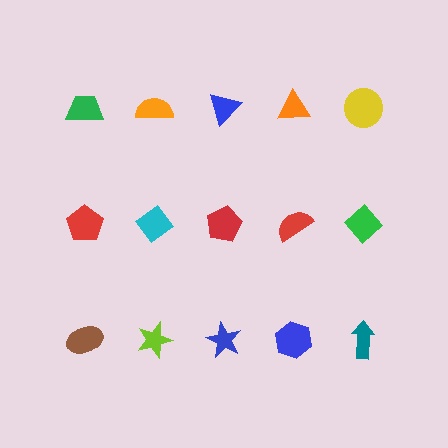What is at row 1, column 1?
A green trapezoid.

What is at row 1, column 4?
An orange triangle.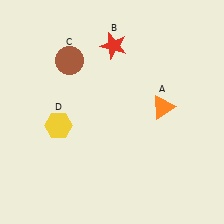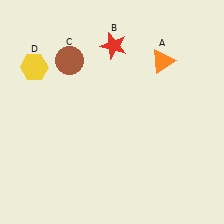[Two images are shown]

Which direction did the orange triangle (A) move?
The orange triangle (A) moved up.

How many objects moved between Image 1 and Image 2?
2 objects moved between the two images.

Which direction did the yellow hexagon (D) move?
The yellow hexagon (D) moved up.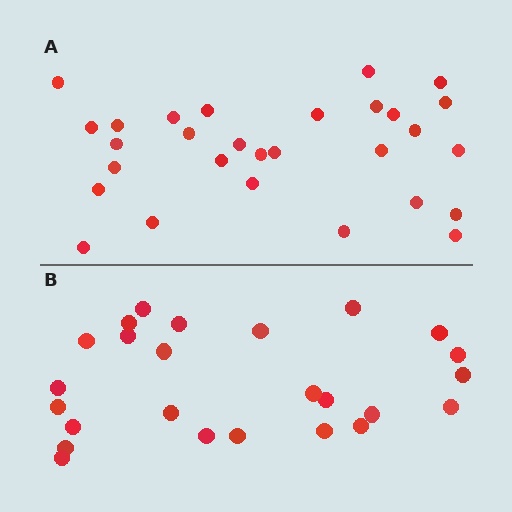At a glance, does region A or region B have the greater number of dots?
Region A (the top region) has more dots.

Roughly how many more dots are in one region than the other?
Region A has about 4 more dots than region B.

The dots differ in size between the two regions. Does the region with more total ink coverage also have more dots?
No. Region B has more total ink coverage because its dots are larger, but region A actually contains more individual dots. Total area can be misleading — the number of items is what matters here.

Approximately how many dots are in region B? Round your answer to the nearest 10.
About 20 dots. (The exact count is 25, which rounds to 20.)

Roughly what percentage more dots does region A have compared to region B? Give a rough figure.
About 15% more.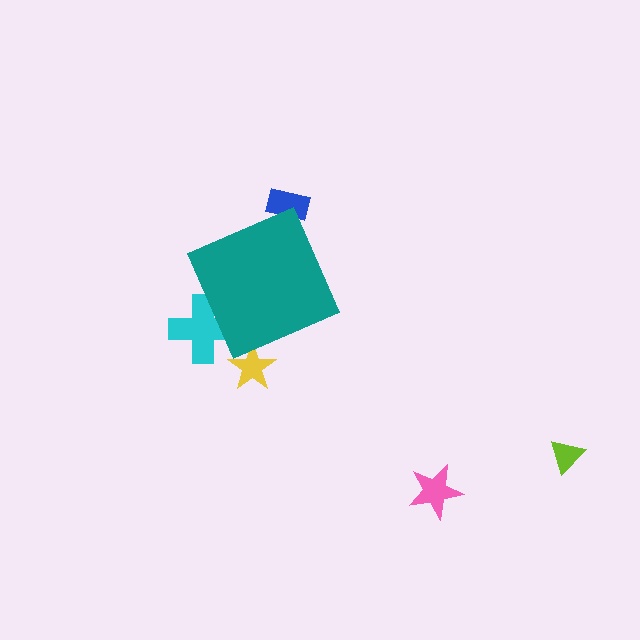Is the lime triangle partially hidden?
No, the lime triangle is fully visible.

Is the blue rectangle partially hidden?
Yes, the blue rectangle is partially hidden behind the teal diamond.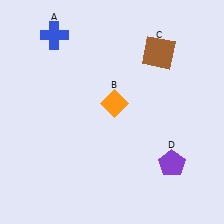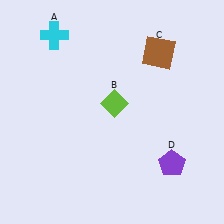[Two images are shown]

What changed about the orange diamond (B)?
In Image 1, B is orange. In Image 2, it changed to lime.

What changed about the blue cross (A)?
In Image 1, A is blue. In Image 2, it changed to cyan.